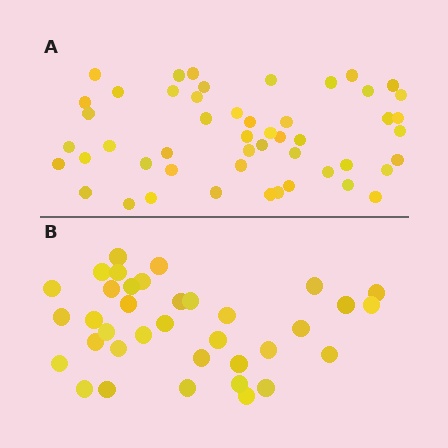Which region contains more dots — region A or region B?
Region A (the top region) has more dots.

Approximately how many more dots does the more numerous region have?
Region A has approximately 15 more dots than region B.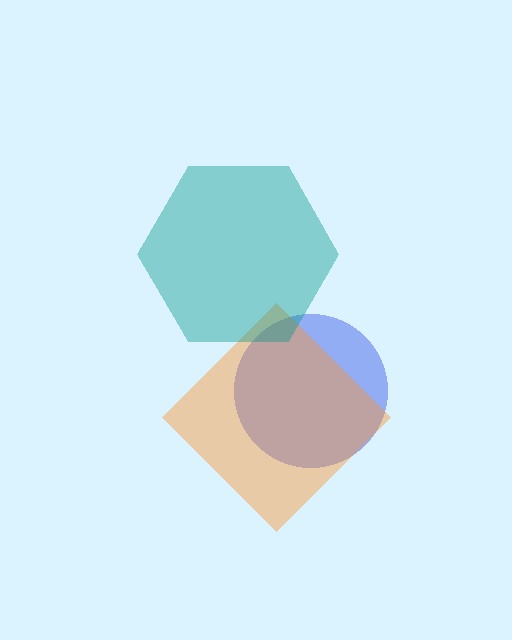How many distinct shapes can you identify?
There are 3 distinct shapes: a blue circle, an orange diamond, a teal hexagon.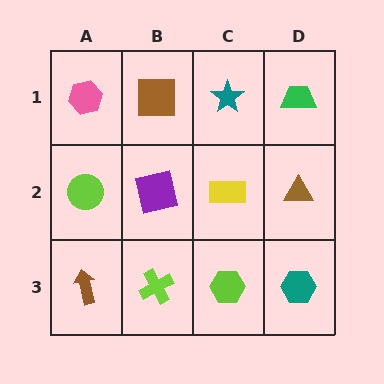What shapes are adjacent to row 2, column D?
A green trapezoid (row 1, column D), a teal hexagon (row 3, column D), a yellow rectangle (row 2, column C).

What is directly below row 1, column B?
A purple square.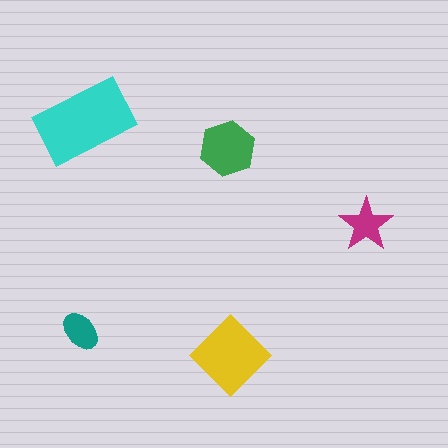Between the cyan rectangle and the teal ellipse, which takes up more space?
The cyan rectangle.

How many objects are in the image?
There are 5 objects in the image.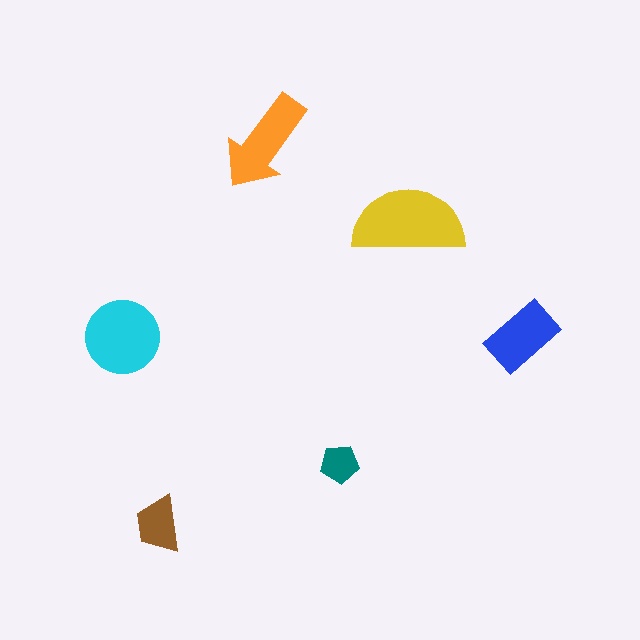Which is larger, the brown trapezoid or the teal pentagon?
The brown trapezoid.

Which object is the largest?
The yellow semicircle.